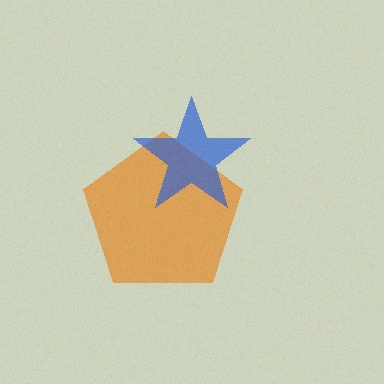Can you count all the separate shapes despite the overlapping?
Yes, there are 2 separate shapes.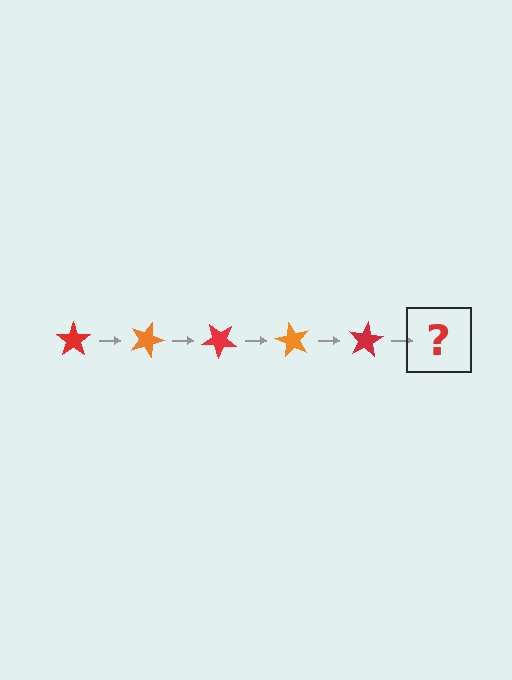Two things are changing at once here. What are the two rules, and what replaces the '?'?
The two rules are that it rotates 20 degrees each step and the color cycles through red and orange. The '?' should be an orange star, rotated 100 degrees from the start.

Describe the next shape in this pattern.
It should be an orange star, rotated 100 degrees from the start.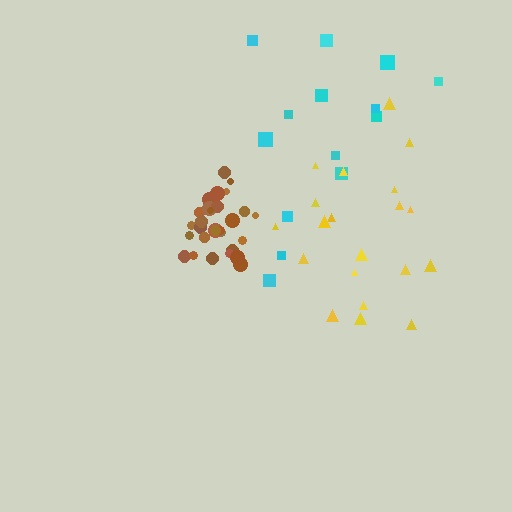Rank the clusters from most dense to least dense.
brown, yellow, cyan.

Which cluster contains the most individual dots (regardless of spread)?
Brown (30).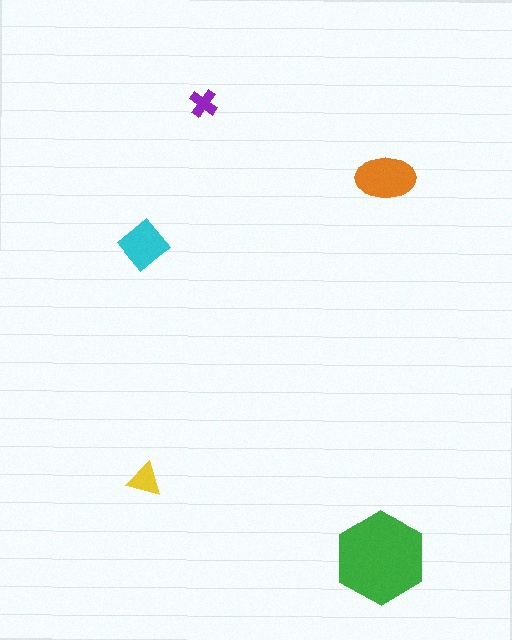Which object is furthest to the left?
The cyan diamond is leftmost.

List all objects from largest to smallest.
The green hexagon, the orange ellipse, the cyan diamond, the yellow triangle, the purple cross.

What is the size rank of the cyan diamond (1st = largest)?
3rd.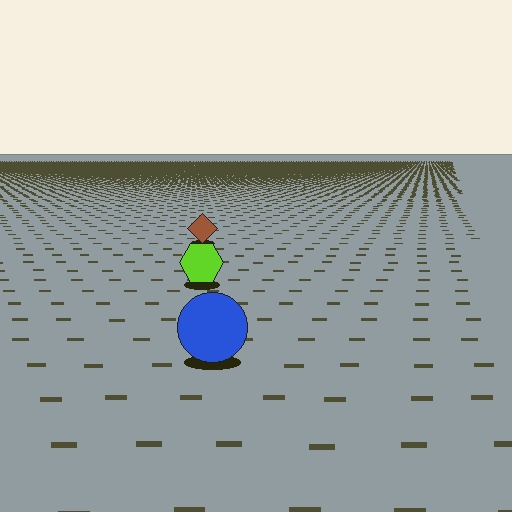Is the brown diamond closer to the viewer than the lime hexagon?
No. The lime hexagon is closer — you can tell from the texture gradient: the ground texture is coarser near it.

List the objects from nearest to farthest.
From nearest to farthest: the blue circle, the lime hexagon, the brown diamond.